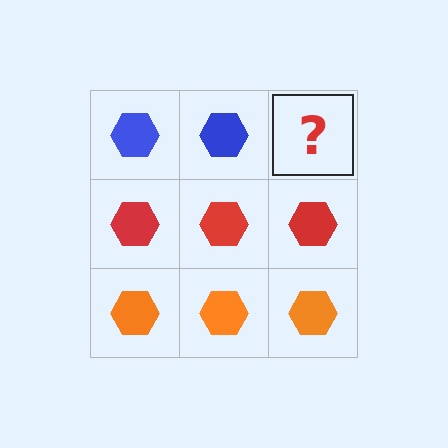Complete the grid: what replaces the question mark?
The question mark should be replaced with a blue hexagon.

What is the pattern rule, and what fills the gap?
The rule is that each row has a consistent color. The gap should be filled with a blue hexagon.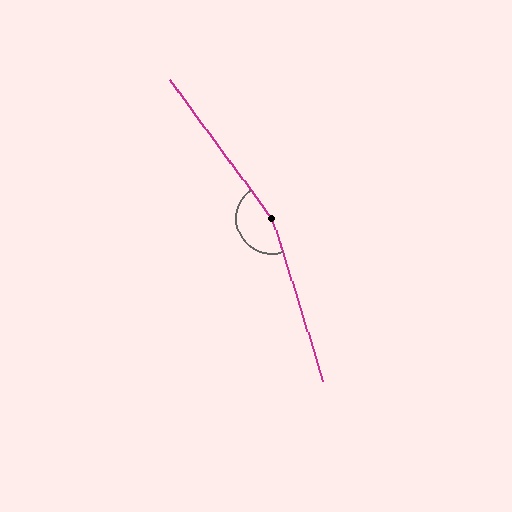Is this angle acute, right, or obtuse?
It is obtuse.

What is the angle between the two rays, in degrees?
Approximately 161 degrees.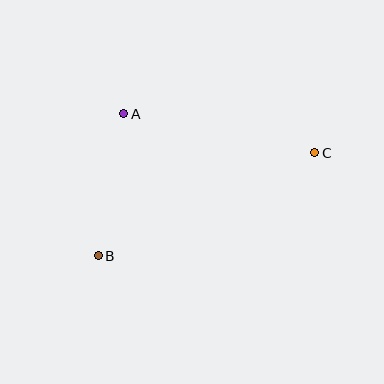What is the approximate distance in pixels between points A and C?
The distance between A and C is approximately 195 pixels.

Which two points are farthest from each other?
Points B and C are farthest from each other.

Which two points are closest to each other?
Points A and B are closest to each other.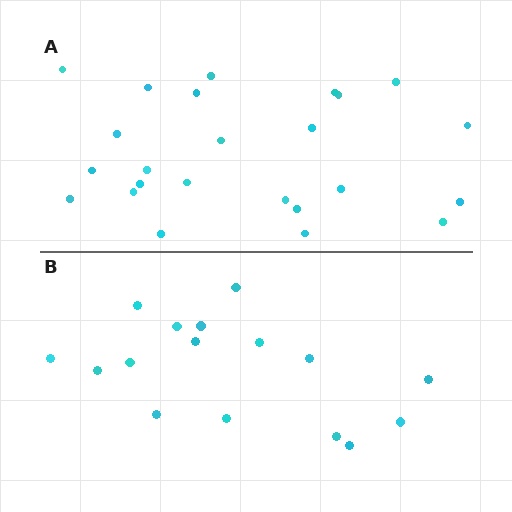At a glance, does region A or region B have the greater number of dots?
Region A (the top region) has more dots.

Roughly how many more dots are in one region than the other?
Region A has roughly 8 or so more dots than region B.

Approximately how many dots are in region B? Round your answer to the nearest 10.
About 20 dots. (The exact count is 16, which rounds to 20.)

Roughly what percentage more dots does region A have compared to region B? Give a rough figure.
About 50% more.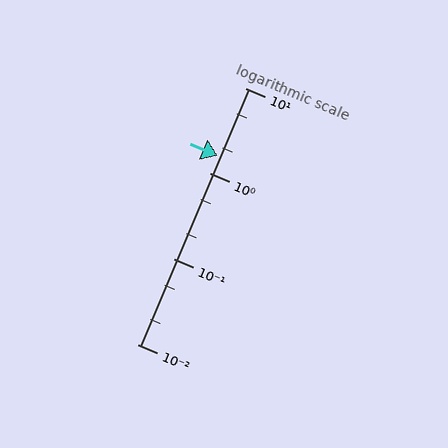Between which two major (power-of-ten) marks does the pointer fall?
The pointer is between 1 and 10.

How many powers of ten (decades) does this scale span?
The scale spans 3 decades, from 0.01 to 10.